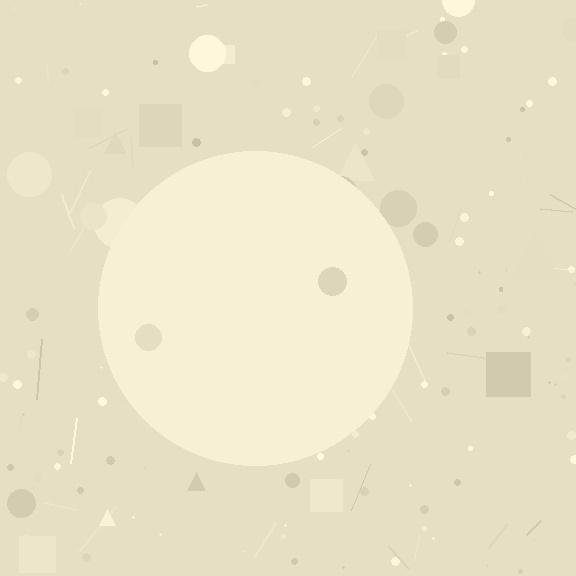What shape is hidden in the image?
A circle is hidden in the image.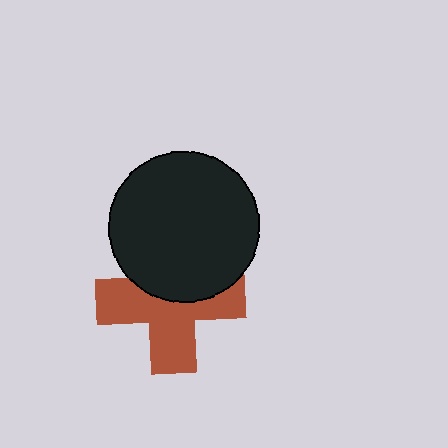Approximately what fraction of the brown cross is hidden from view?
Roughly 40% of the brown cross is hidden behind the black circle.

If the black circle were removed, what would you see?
You would see the complete brown cross.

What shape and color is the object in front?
The object in front is a black circle.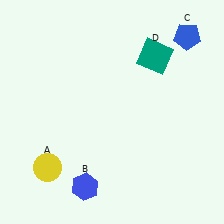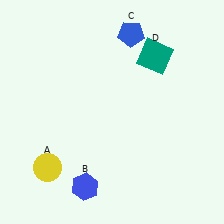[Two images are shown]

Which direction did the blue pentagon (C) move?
The blue pentagon (C) moved left.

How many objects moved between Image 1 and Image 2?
1 object moved between the two images.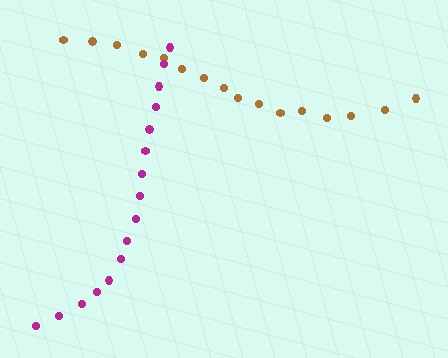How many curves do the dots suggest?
There are 2 distinct paths.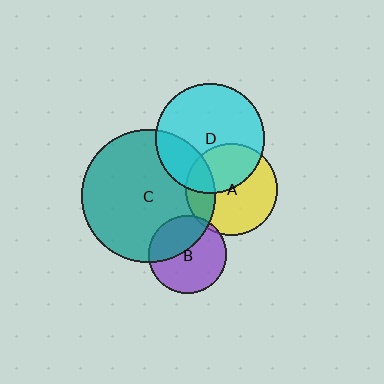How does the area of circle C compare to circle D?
Approximately 1.5 times.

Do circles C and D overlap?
Yes.